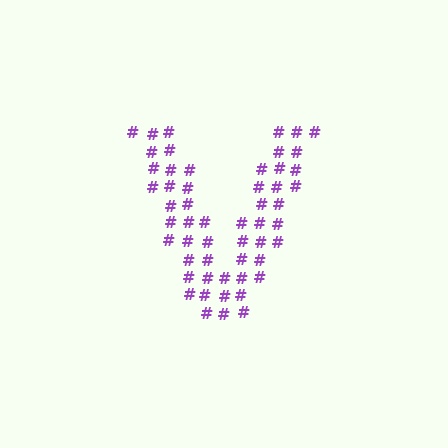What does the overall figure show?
The overall figure shows the letter V.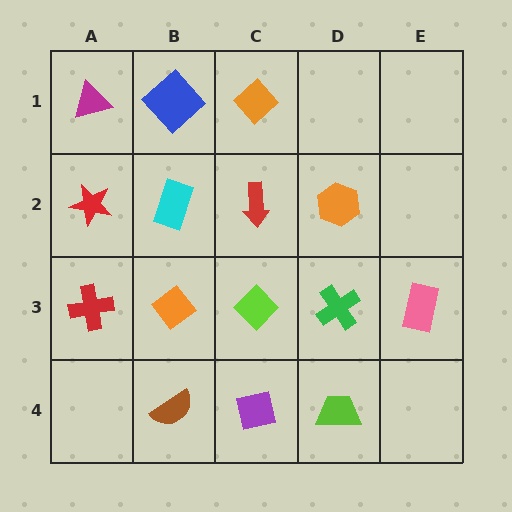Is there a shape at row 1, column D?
No, that cell is empty.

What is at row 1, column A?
A magenta triangle.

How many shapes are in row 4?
3 shapes.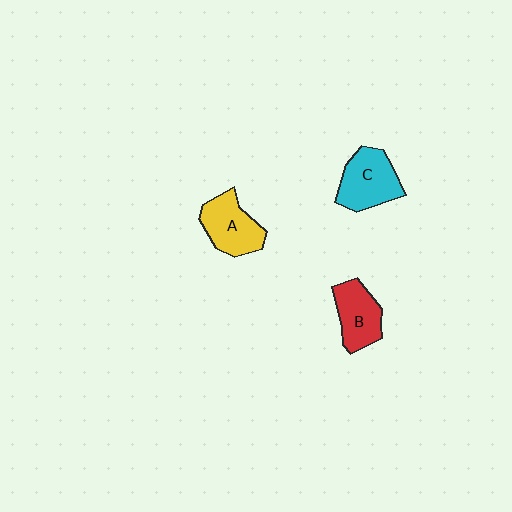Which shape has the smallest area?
Shape B (red).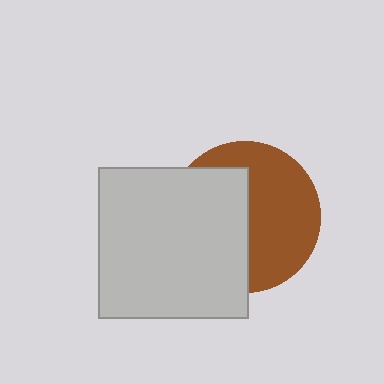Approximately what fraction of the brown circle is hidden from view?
Roughly 47% of the brown circle is hidden behind the light gray square.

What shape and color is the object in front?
The object in front is a light gray square.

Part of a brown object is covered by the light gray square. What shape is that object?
It is a circle.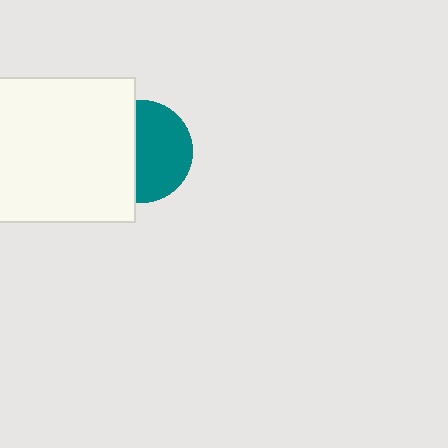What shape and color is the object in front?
The object in front is a white square.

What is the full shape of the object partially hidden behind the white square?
The partially hidden object is a teal circle.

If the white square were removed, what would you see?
You would see the complete teal circle.